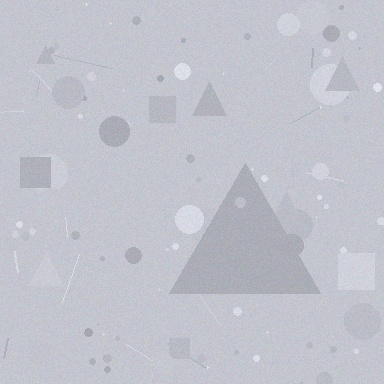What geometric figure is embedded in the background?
A triangle is embedded in the background.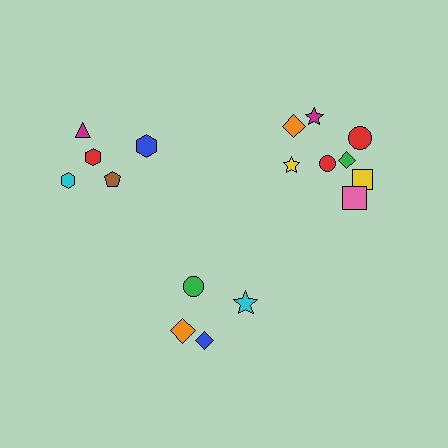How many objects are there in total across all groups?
There are 17 objects.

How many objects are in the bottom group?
There are 4 objects.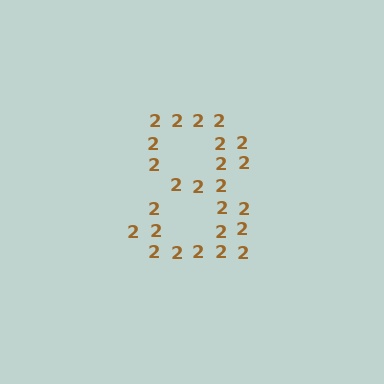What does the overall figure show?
The overall figure shows the digit 8.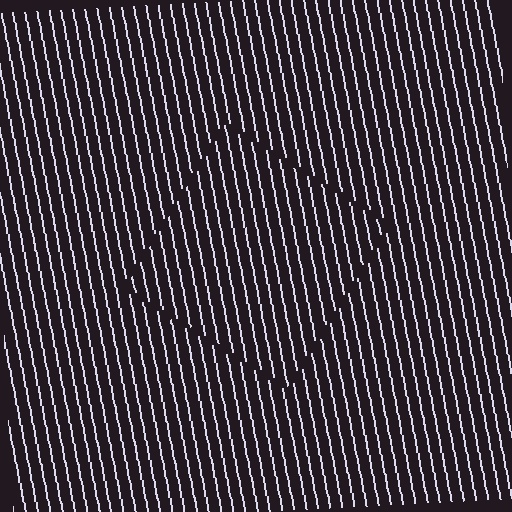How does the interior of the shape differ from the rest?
The interior of the shape contains the same grating, shifted by half a period — the contour is defined by the phase discontinuity where line-ends from the inner and outer gratings abut.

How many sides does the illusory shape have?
4 sides — the line-ends trace a square.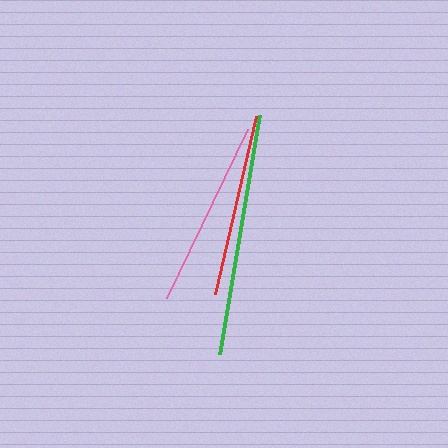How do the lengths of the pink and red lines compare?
The pink and red lines are approximately the same length.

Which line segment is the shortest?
The red line is the shortest at approximately 183 pixels.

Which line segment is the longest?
The green line is the longest at approximately 243 pixels.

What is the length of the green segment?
The green segment is approximately 243 pixels long.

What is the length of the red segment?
The red segment is approximately 183 pixels long.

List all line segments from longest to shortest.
From longest to shortest: green, pink, red.